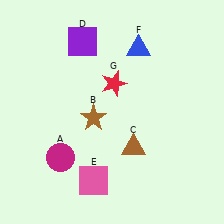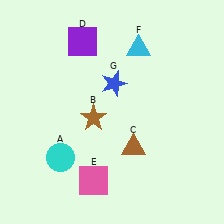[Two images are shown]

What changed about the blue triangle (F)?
In Image 1, F is blue. In Image 2, it changed to cyan.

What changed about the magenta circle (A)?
In Image 1, A is magenta. In Image 2, it changed to cyan.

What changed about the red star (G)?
In Image 1, G is red. In Image 2, it changed to blue.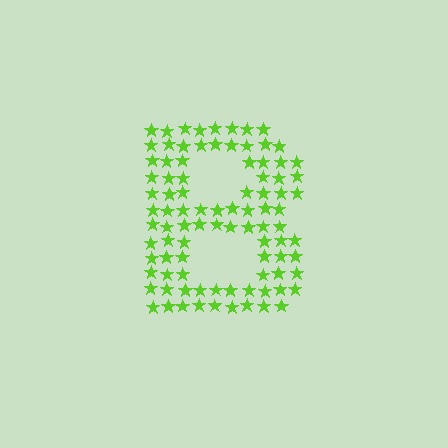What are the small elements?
The small elements are stars.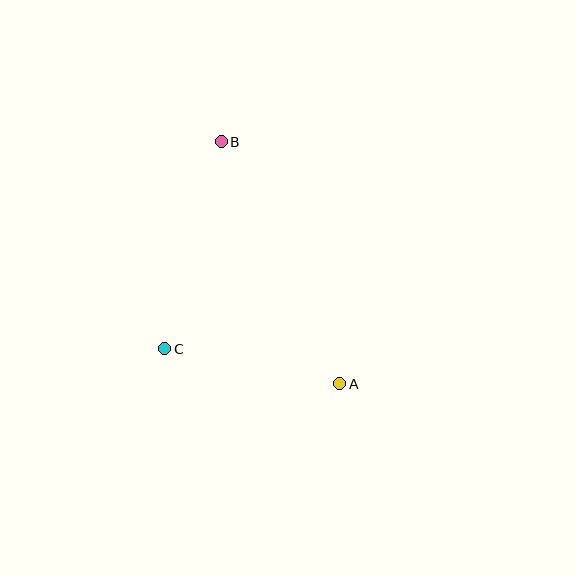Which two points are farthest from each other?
Points A and B are farthest from each other.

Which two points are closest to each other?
Points A and C are closest to each other.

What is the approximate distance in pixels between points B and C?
The distance between B and C is approximately 214 pixels.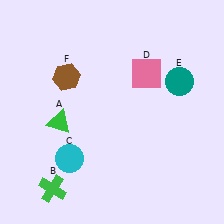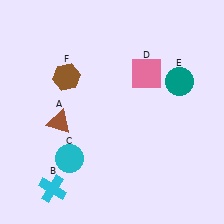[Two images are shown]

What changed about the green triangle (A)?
In Image 1, A is green. In Image 2, it changed to brown.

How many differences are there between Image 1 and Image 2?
There are 2 differences between the two images.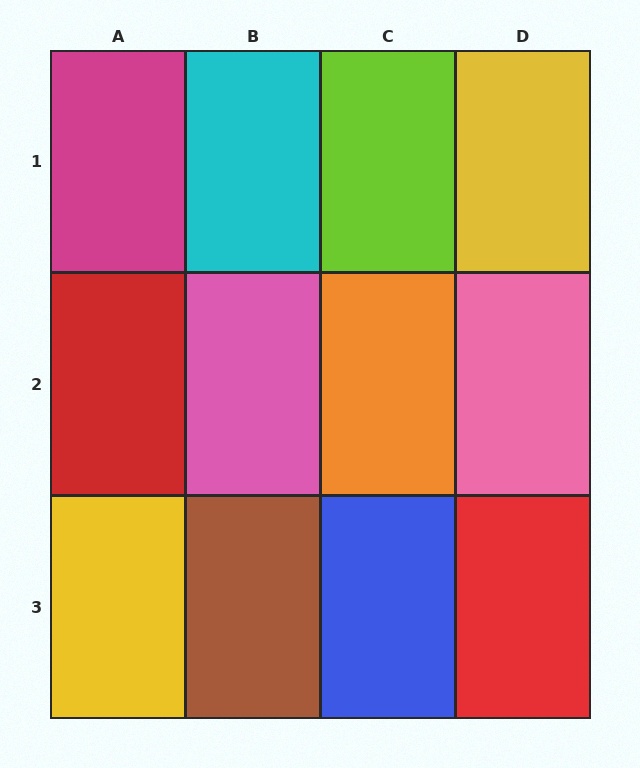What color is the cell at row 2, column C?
Orange.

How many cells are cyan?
1 cell is cyan.